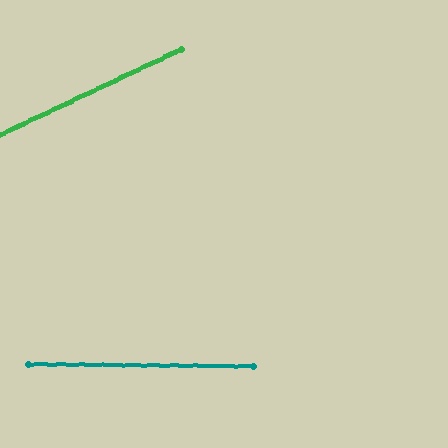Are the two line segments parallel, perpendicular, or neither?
Neither parallel nor perpendicular — they differ by about 26°.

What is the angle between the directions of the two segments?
Approximately 26 degrees.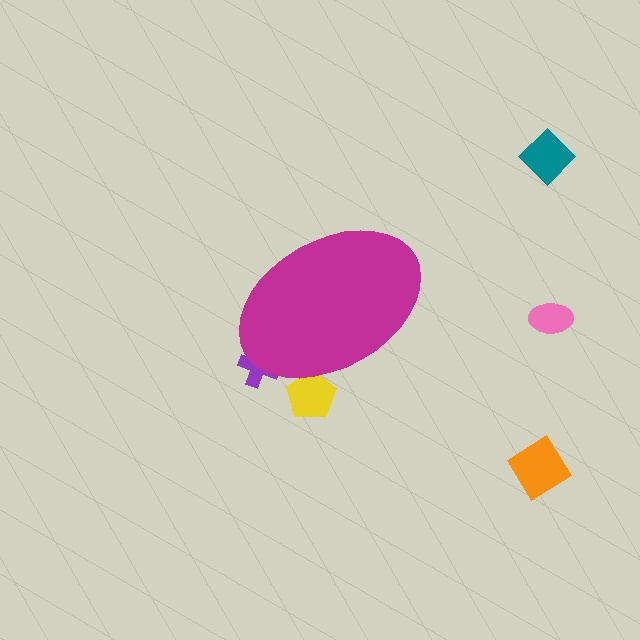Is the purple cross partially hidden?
Yes, the purple cross is partially hidden behind the magenta ellipse.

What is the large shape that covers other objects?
A magenta ellipse.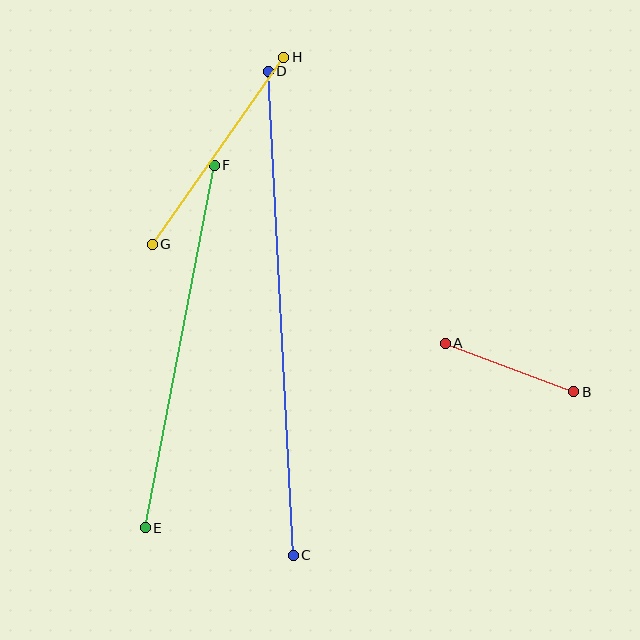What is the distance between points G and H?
The distance is approximately 229 pixels.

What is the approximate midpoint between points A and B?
The midpoint is at approximately (509, 368) pixels.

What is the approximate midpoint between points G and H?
The midpoint is at approximately (218, 151) pixels.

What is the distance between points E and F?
The distance is approximately 369 pixels.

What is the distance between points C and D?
The distance is approximately 485 pixels.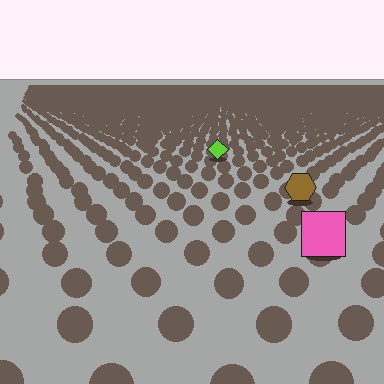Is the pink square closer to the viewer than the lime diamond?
Yes. The pink square is closer — you can tell from the texture gradient: the ground texture is coarser near it.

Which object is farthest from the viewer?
The lime diamond is farthest from the viewer. It appears smaller and the ground texture around it is denser.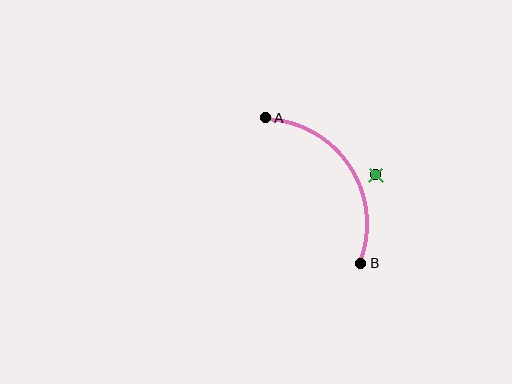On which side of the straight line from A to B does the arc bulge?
The arc bulges to the right of the straight line connecting A and B.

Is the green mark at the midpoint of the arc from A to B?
No — the green mark does not lie on the arc at all. It sits slightly outside the curve.